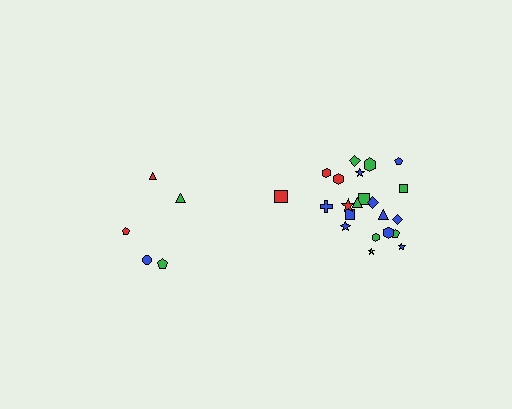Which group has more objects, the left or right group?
The right group.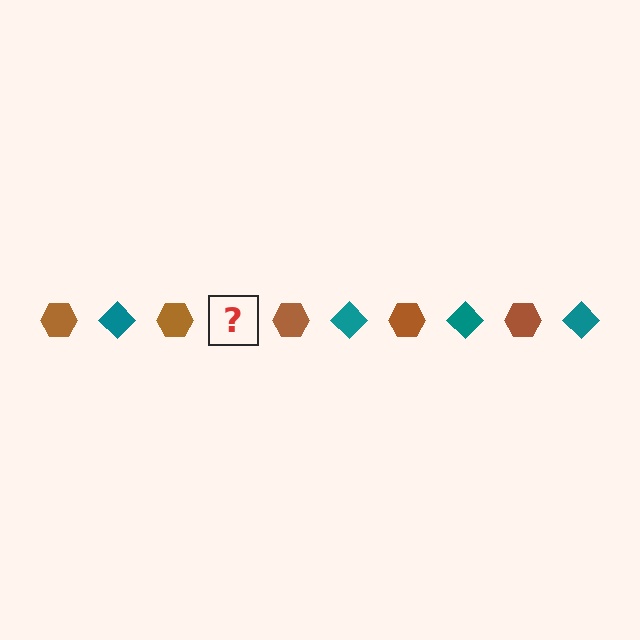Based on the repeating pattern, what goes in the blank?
The blank should be a teal diamond.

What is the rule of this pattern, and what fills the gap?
The rule is that the pattern alternates between brown hexagon and teal diamond. The gap should be filled with a teal diamond.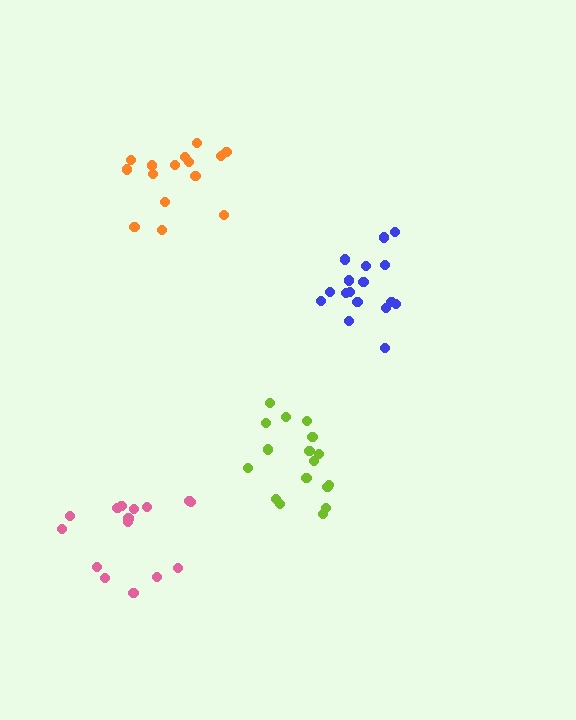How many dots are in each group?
Group 1: 15 dots, Group 2: 17 dots, Group 3: 15 dots, Group 4: 17 dots (64 total).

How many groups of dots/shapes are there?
There are 4 groups.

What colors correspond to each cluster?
The clusters are colored: orange, blue, pink, lime.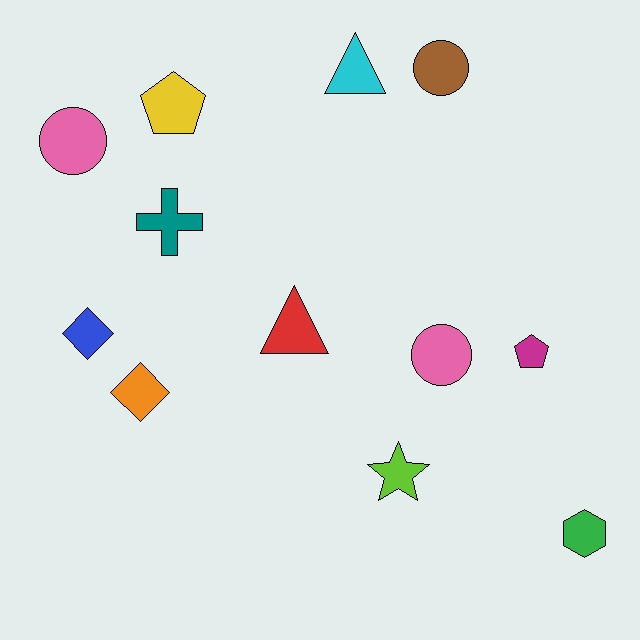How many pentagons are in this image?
There are 2 pentagons.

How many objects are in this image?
There are 12 objects.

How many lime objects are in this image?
There is 1 lime object.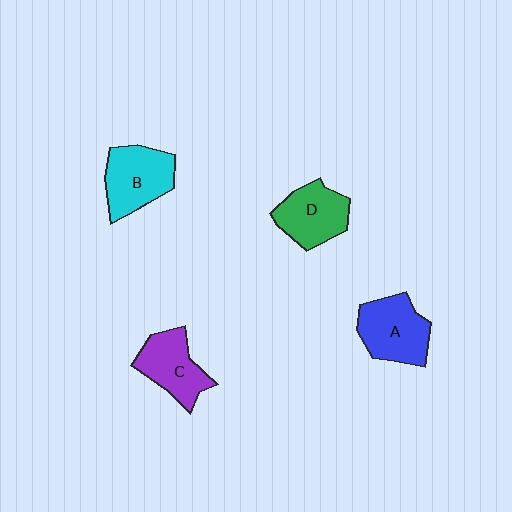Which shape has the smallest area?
Shape C (purple).